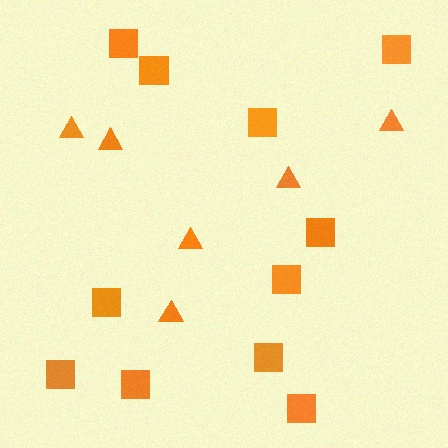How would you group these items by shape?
There are 2 groups: one group of triangles (6) and one group of squares (11).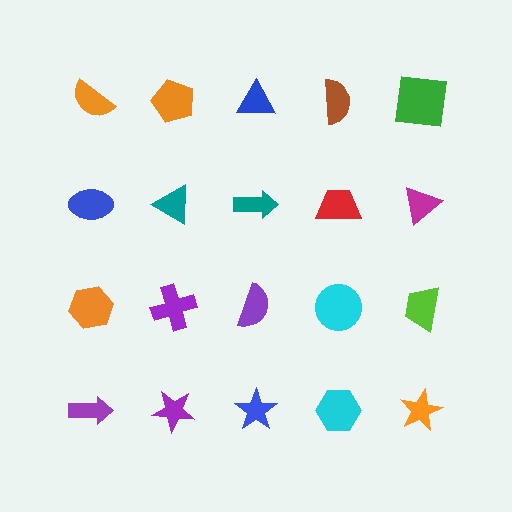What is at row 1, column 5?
A green square.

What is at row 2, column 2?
A teal triangle.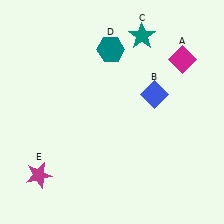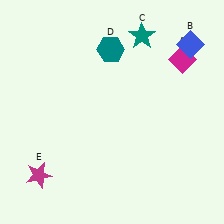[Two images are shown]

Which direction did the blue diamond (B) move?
The blue diamond (B) moved up.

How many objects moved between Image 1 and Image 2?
1 object moved between the two images.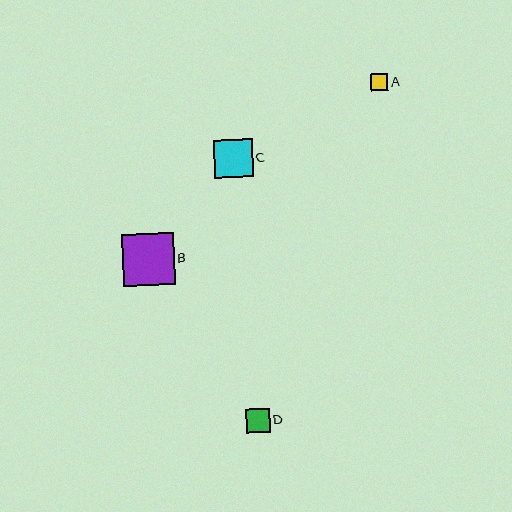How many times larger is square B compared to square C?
Square B is approximately 1.3 times the size of square C.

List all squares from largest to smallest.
From largest to smallest: B, C, D, A.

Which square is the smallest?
Square A is the smallest with a size of approximately 17 pixels.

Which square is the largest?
Square B is the largest with a size of approximately 52 pixels.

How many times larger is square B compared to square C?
Square B is approximately 1.3 times the size of square C.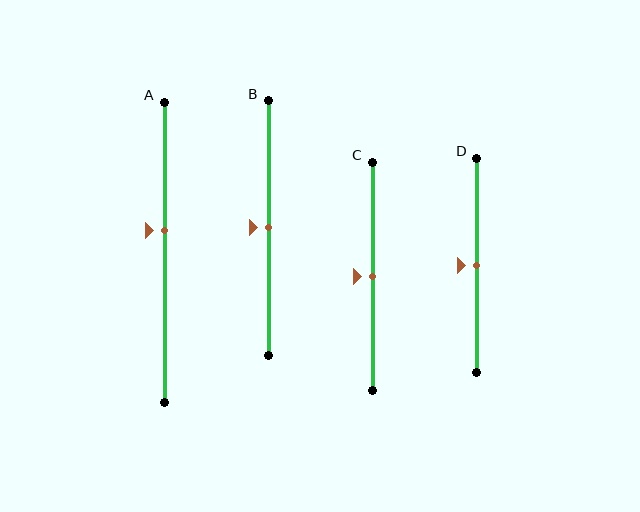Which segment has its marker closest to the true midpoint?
Segment B has its marker closest to the true midpoint.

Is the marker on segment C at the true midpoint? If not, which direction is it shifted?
Yes, the marker on segment C is at the true midpoint.